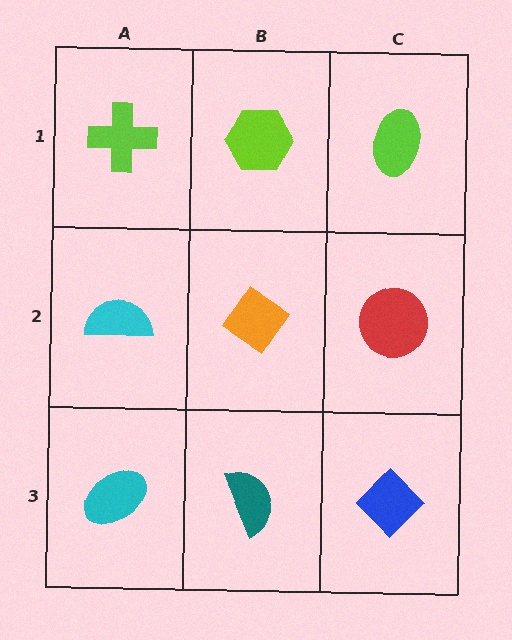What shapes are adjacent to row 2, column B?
A lime hexagon (row 1, column B), a teal semicircle (row 3, column B), a cyan semicircle (row 2, column A), a red circle (row 2, column C).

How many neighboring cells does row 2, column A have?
3.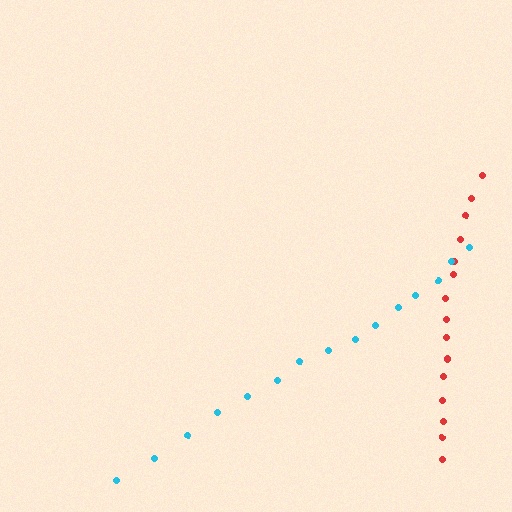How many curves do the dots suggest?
There are 2 distinct paths.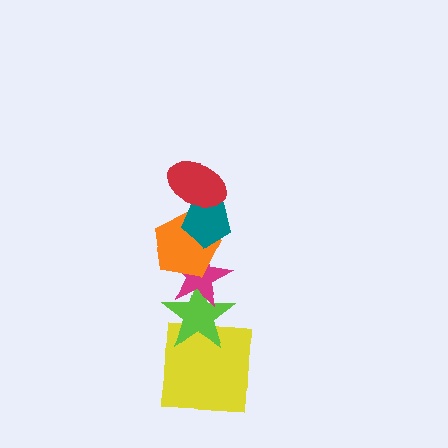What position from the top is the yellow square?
The yellow square is 6th from the top.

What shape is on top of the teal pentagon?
The red ellipse is on top of the teal pentagon.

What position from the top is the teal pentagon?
The teal pentagon is 2nd from the top.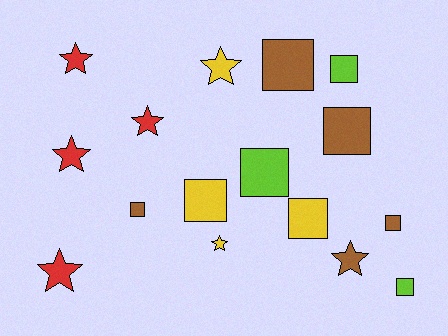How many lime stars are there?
There are no lime stars.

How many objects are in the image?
There are 16 objects.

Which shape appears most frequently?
Square, with 9 objects.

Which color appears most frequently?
Brown, with 5 objects.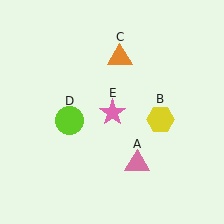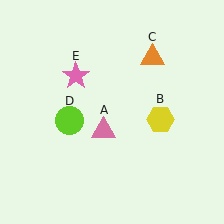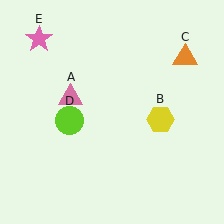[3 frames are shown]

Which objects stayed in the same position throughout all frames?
Yellow hexagon (object B) and lime circle (object D) remained stationary.